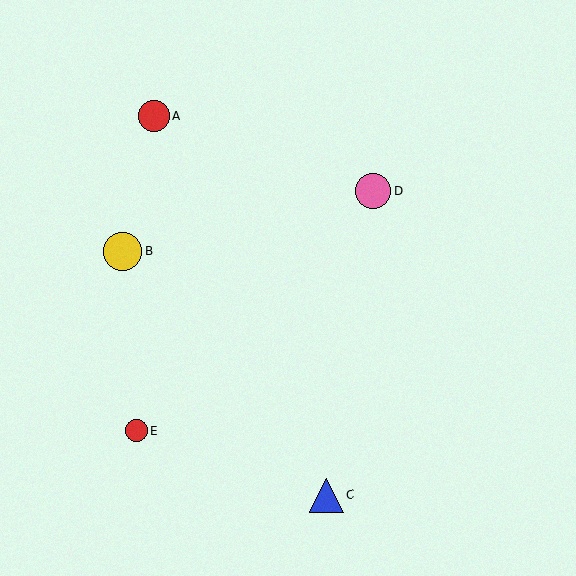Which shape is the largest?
The yellow circle (labeled B) is the largest.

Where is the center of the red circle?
The center of the red circle is at (154, 116).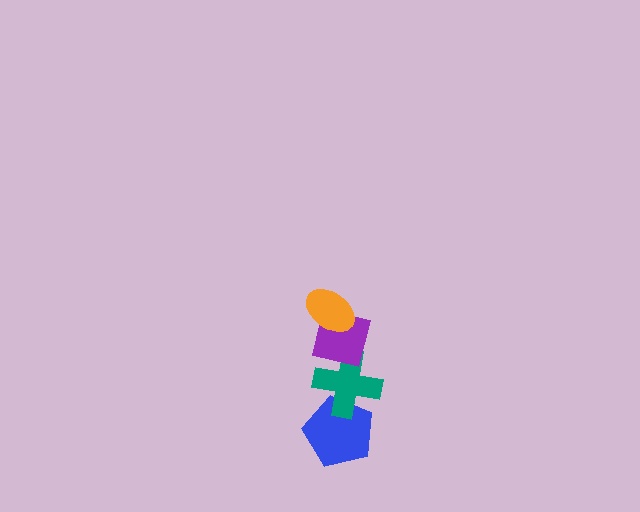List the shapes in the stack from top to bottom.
From top to bottom: the orange ellipse, the purple square, the teal cross, the blue pentagon.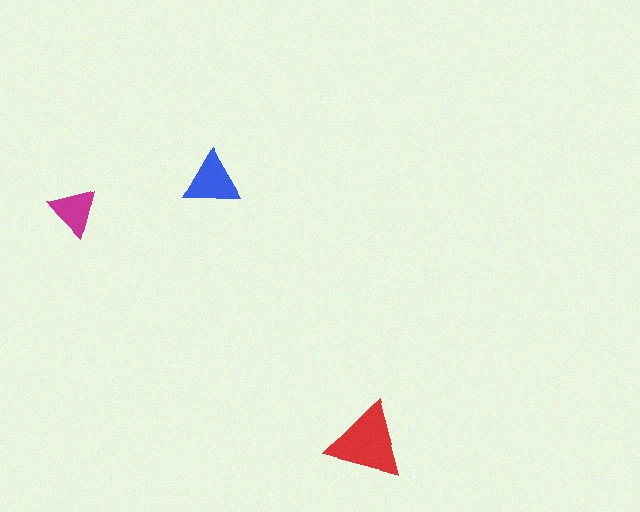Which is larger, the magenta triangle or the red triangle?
The red one.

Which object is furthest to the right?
The red triangle is rightmost.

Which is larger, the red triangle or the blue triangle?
The red one.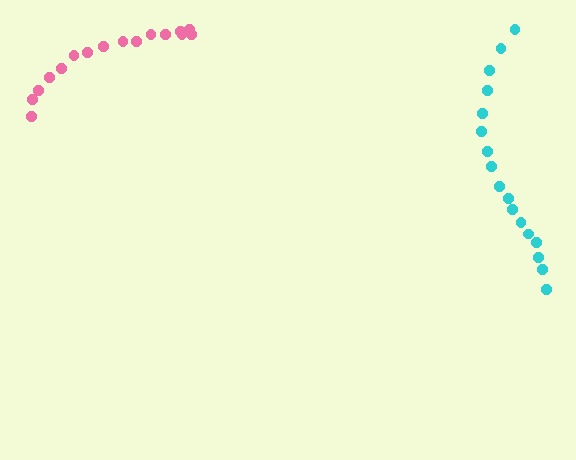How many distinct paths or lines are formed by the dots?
There are 2 distinct paths.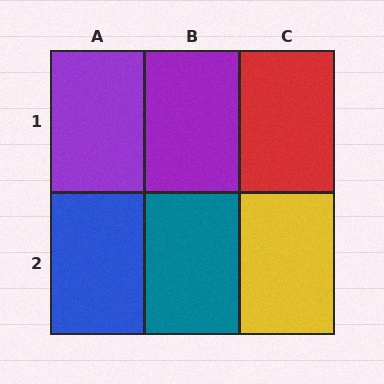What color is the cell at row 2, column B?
Teal.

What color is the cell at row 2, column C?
Yellow.